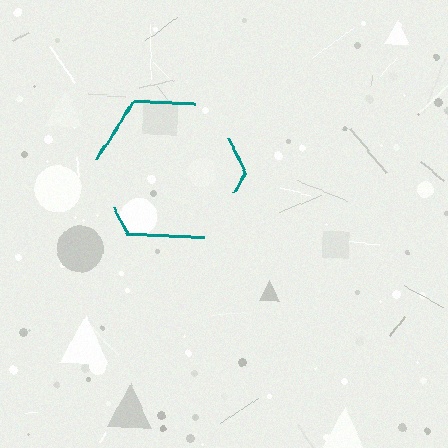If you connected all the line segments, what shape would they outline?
They would outline a hexagon.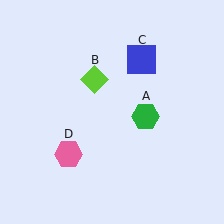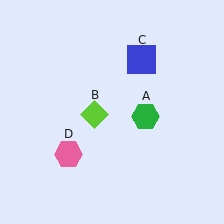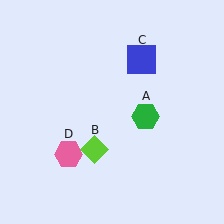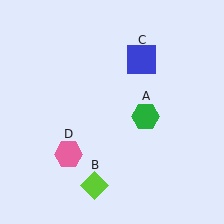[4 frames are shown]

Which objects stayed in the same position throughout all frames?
Green hexagon (object A) and blue square (object C) and pink hexagon (object D) remained stationary.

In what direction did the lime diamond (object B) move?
The lime diamond (object B) moved down.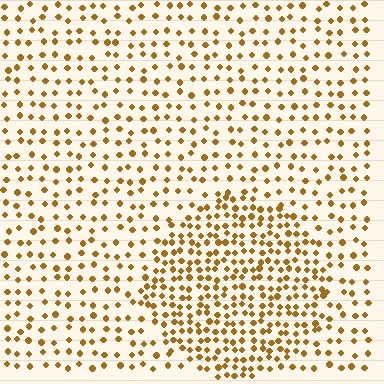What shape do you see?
I see a circle.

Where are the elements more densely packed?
The elements are more densely packed inside the circle boundary.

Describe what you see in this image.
The image contains small brown elements arranged at two different densities. A circle-shaped region is visible where the elements are more densely packed than the surrounding area.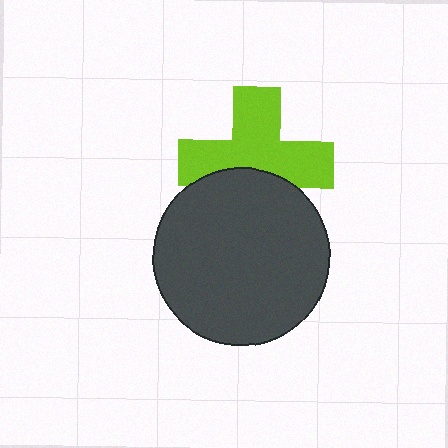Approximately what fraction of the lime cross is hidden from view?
Roughly 33% of the lime cross is hidden behind the dark gray circle.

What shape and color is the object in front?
The object in front is a dark gray circle.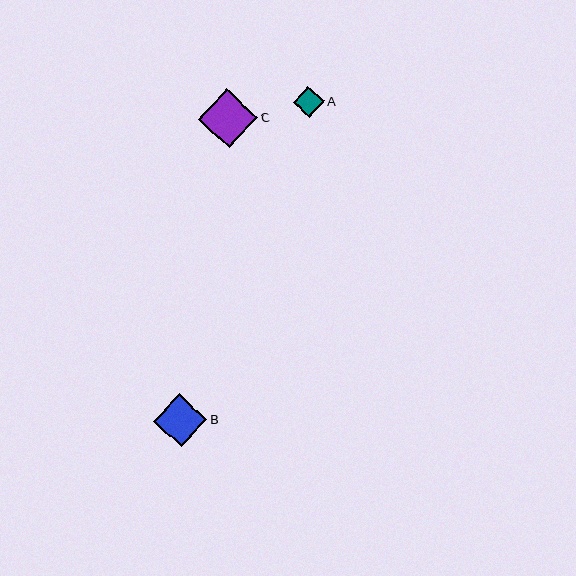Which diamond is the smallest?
Diamond A is the smallest with a size of approximately 31 pixels.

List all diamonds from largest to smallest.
From largest to smallest: C, B, A.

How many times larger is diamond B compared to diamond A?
Diamond B is approximately 1.7 times the size of diamond A.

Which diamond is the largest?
Diamond C is the largest with a size of approximately 60 pixels.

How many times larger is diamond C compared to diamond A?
Diamond C is approximately 1.9 times the size of diamond A.